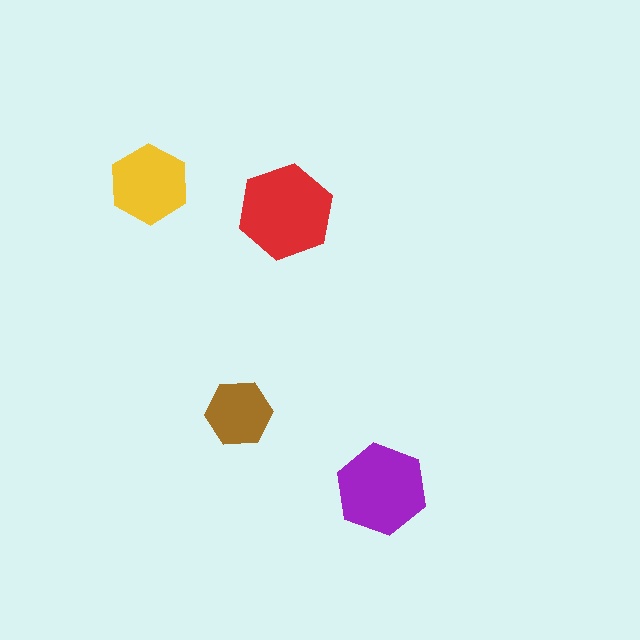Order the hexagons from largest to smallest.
the red one, the purple one, the yellow one, the brown one.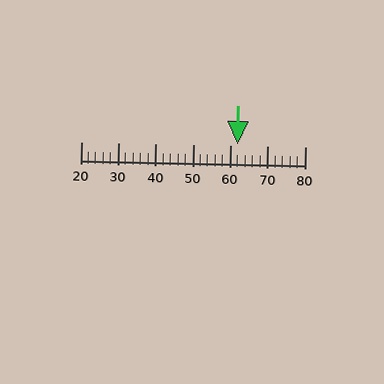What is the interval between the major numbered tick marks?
The major tick marks are spaced 10 units apart.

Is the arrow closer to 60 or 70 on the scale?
The arrow is closer to 60.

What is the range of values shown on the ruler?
The ruler shows values from 20 to 80.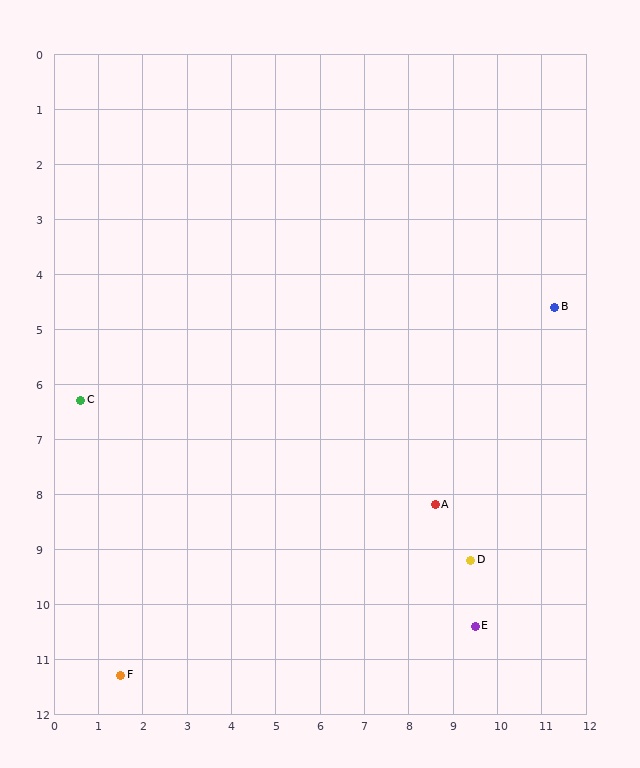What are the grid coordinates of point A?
Point A is at approximately (8.6, 8.2).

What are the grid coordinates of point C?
Point C is at approximately (0.6, 6.3).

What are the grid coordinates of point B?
Point B is at approximately (11.3, 4.6).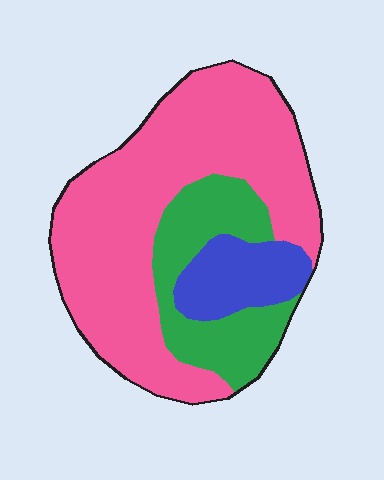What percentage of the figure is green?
Green takes up between a sixth and a third of the figure.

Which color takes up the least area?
Blue, at roughly 15%.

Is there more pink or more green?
Pink.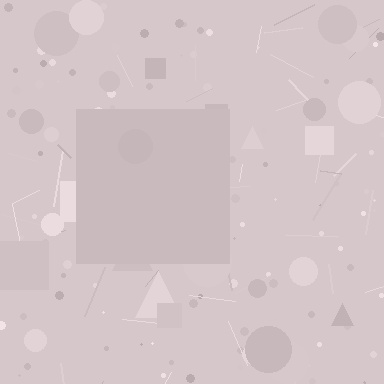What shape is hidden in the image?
A square is hidden in the image.